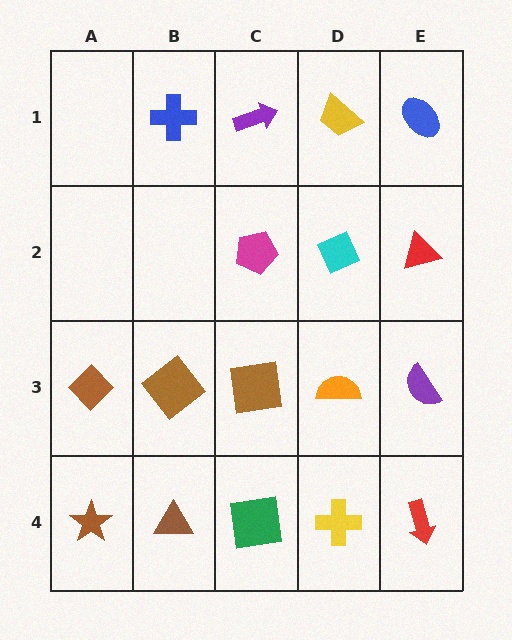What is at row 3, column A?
A brown diamond.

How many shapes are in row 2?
3 shapes.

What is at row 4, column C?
A green square.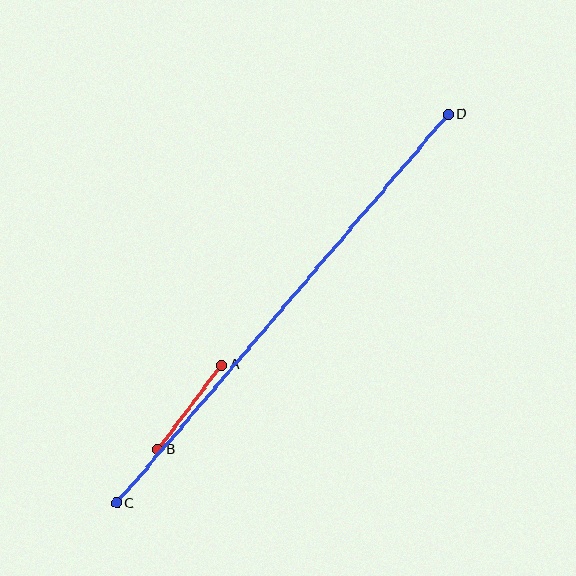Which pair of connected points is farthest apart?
Points C and D are farthest apart.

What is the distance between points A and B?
The distance is approximately 106 pixels.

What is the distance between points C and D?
The distance is approximately 511 pixels.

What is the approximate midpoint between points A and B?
The midpoint is at approximately (190, 407) pixels.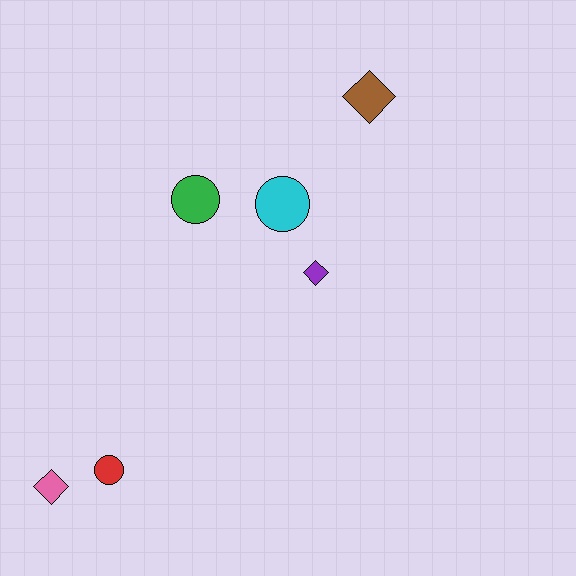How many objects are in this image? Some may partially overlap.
There are 6 objects.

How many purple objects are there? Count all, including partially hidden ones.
There is 1 purple object.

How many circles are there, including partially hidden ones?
There are 3 circles.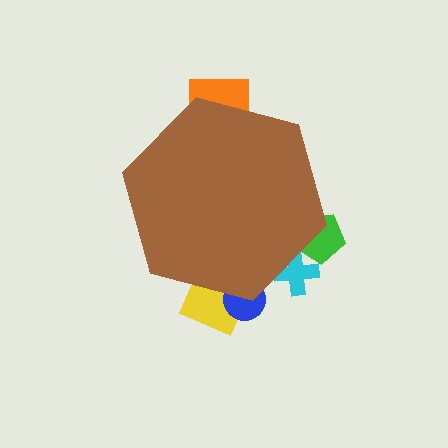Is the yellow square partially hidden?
Yes, the yellow square is partially hidden behind the brown hexagon.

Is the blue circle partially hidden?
Yes, the blue circle is partially hidden behind the brown hexagon.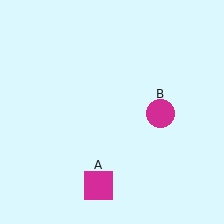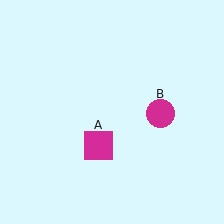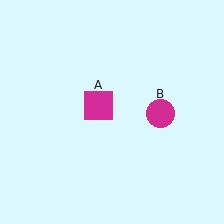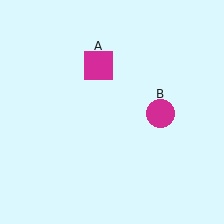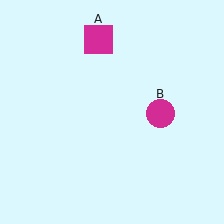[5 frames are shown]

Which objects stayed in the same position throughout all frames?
Magenta circle (object B) remained stationary.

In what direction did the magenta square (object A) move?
The magenta square (object A) moved up.